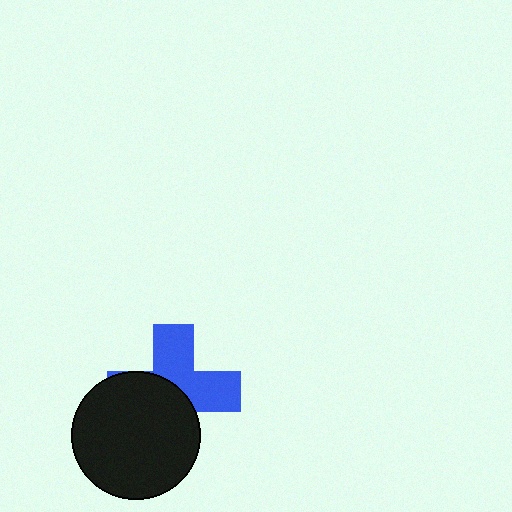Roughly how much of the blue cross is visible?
About half of it is visible (roughly 49%).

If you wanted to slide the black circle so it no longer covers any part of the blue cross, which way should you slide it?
Slide it toward the lower-left — that is the most direct way to separate the two shapes.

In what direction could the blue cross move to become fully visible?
The blue cross could move toward the upper-right. That would shift it out from behind the black circle entirely.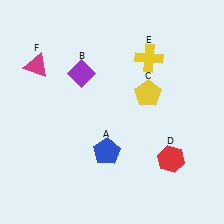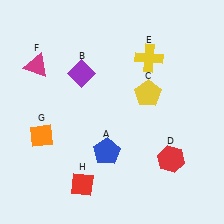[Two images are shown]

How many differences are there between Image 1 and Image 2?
There are 2 differences between the two images.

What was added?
An orange diamond (G), a red diamond (H) were added in Image 2.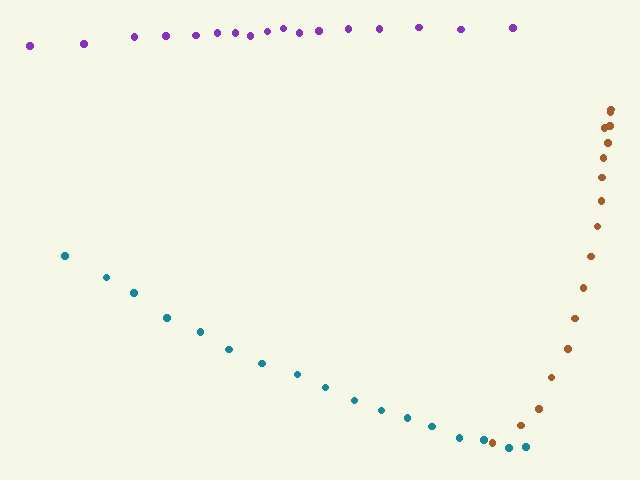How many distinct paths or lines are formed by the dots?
There are 3 distinct paths.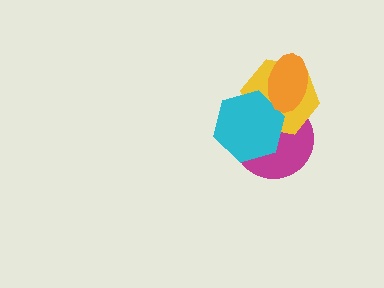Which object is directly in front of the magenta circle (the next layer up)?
The yellow hexagon is directly in front of the magenta circle.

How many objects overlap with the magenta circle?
3 objects overlap with the magenta circle.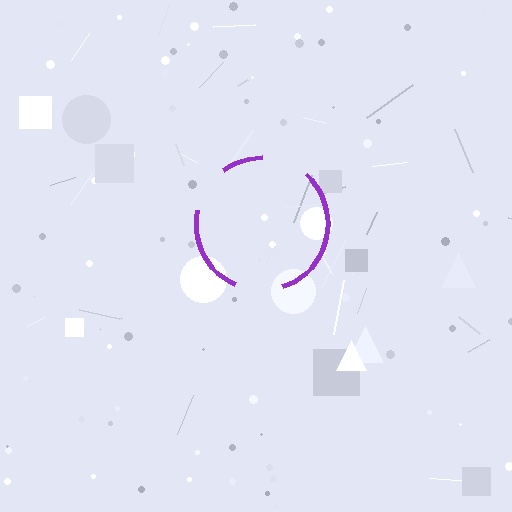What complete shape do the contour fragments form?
The contour fragments form a circle.